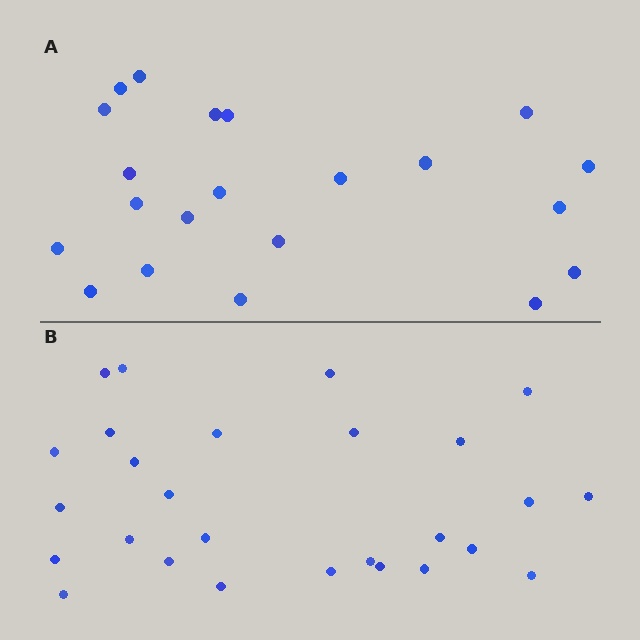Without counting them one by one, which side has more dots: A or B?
Region B (the bottom region) has more dots.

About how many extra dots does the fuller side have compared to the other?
Region B has about 6 more dots than region A.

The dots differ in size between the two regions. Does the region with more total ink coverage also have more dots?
No. Region A has more total ink coverage because its dots are larger, but region B actually contains more individual dots. Total area can be misleading — the number of items is what matters here.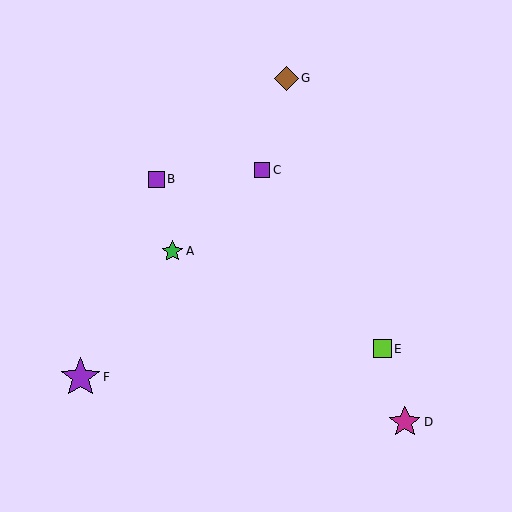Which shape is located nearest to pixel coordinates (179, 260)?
The green star (labeled A) at (172, 251) is nearest to that location.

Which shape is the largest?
The purple star (labeled F) is the largest.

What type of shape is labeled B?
Shape B is a purple square.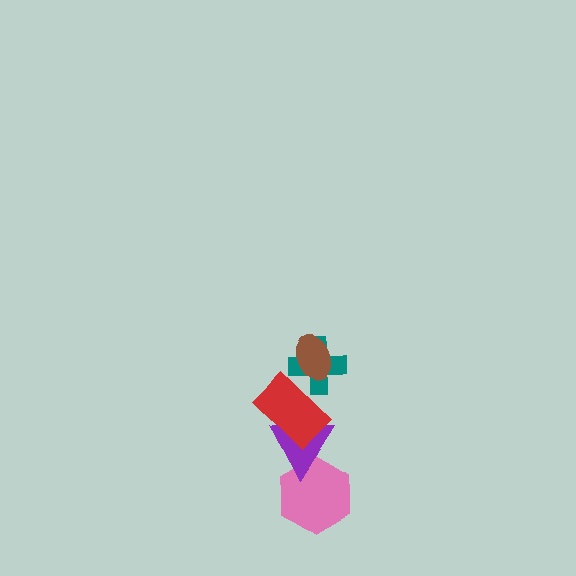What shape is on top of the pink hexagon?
The purple triangle is on top of the pink hexagon.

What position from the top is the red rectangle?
The red rectangle is 3rd from the top.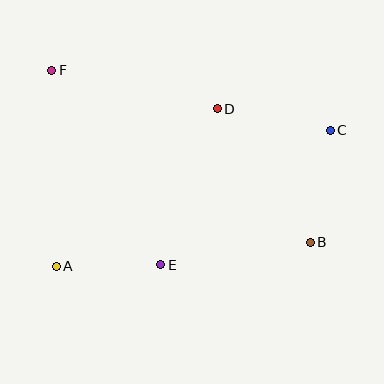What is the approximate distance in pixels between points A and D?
The distance between A and D is approximately 225 pixels.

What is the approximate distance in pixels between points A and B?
The distance between A and B is approximately 255 pixels.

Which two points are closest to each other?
Points A and E are closest to each other.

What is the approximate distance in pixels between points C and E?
The distance between C and E is approximately 216 pixels.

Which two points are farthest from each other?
Points B and F are farthest from each other.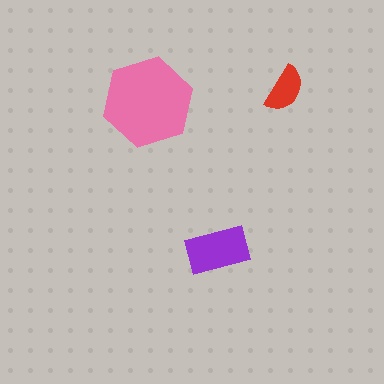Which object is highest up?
The red semicircle is topmost.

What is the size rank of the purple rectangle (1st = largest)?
2nd.